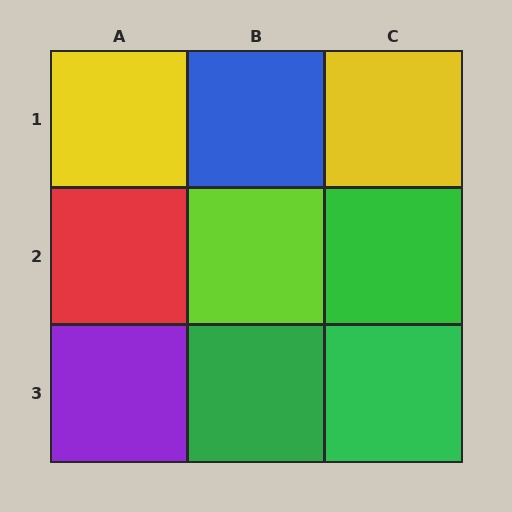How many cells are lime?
1 cell is lime.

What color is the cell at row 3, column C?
Green.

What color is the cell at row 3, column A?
Purple.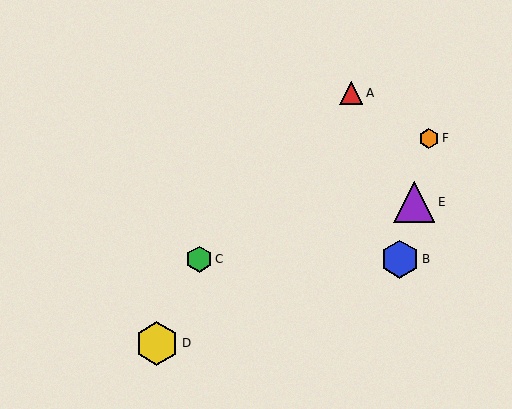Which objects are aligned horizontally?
Objects B, C are aligned horizontally.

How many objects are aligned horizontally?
2 objects (B, C) are aligned horizontally.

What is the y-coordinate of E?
Object E is at y≈202.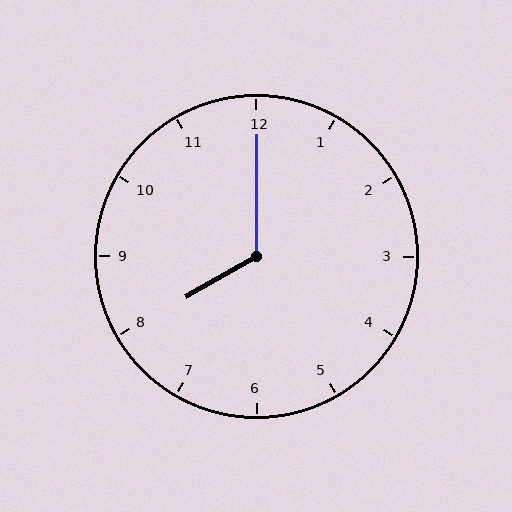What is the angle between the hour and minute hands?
Approximately 120 degrees.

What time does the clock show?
8:00.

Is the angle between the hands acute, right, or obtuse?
It is obtuse.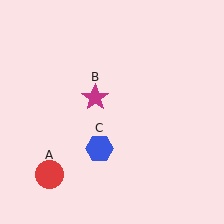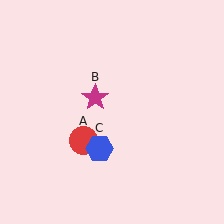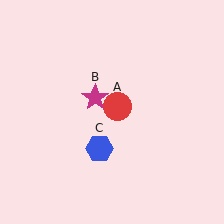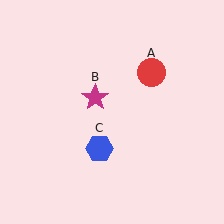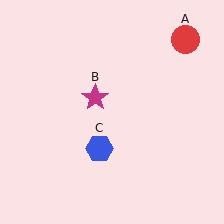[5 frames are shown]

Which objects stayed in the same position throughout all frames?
Magenta star (object B) and blue hexagon (object C) remained stationary.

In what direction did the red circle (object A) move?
The red circle (object A) moved up and to the right.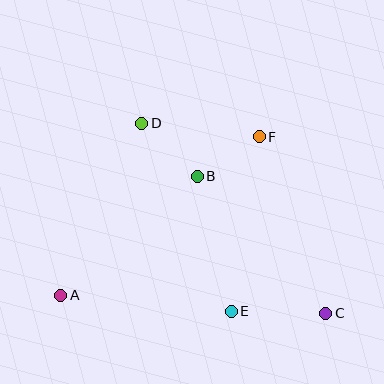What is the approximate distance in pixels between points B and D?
The distance between B and D is approximately 77 pixels.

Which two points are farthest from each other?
Points A and C are farthest from each other.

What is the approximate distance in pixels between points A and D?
The distance between A and D is approximately 190 pixels.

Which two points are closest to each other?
Points B and F are closest to each other.